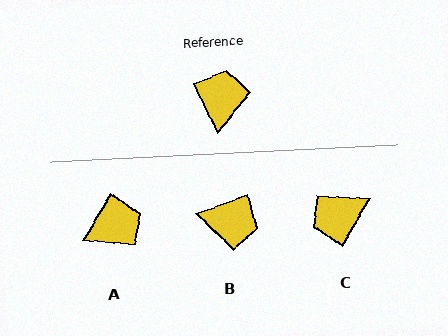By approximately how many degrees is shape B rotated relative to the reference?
Approximately 96 degrees clockwise.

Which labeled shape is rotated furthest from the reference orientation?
C, about 125 degrees away.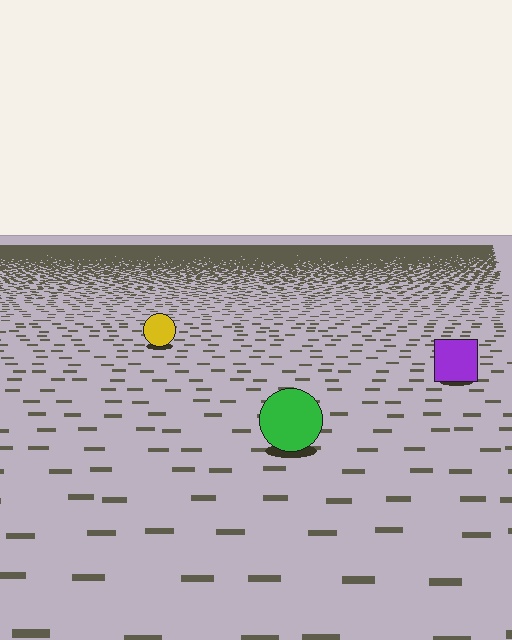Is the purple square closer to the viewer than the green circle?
No. The green circle is closer — you can tell from the texture gradient: the ground texture is coarser near it.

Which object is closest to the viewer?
The green circle is closest. The texture marks near it are larger and more spread out.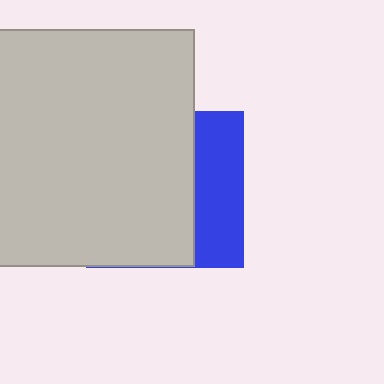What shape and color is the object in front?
The object in front is a light gray rectangle.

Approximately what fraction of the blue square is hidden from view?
Roughly 70% of the blue square is hidden behind the light gray rectangle.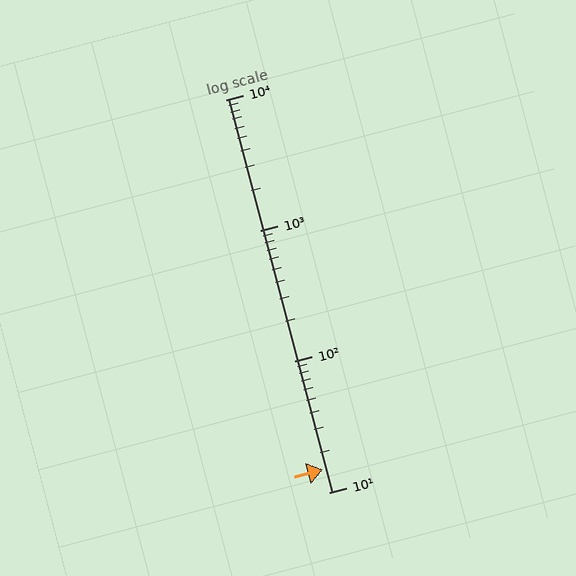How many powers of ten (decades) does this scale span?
The scale spans 3 decades, from 10 to 10000.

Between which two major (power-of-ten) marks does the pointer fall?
The pointer is between 10 and 100.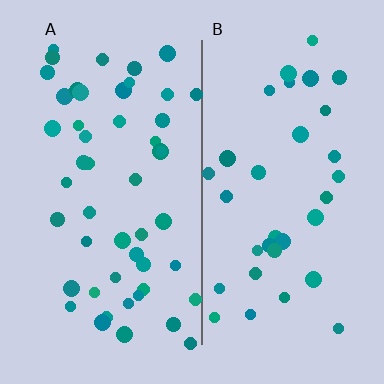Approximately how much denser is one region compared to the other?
Approximately 1.5× — region A over region B.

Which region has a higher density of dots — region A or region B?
A (the left).